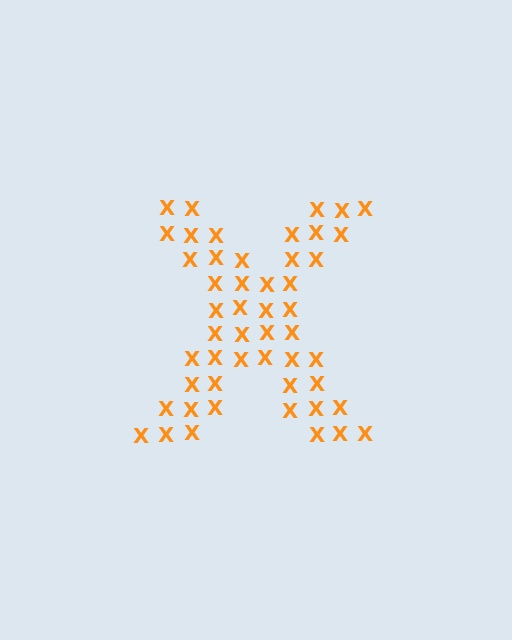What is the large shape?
The large shape is the letter X.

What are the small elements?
The small elements are letter X's.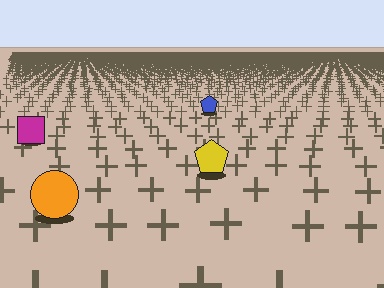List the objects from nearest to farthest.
From nearest to farthest: the orange circle, the yellow pentagon, the magenta square, the blue pentagon.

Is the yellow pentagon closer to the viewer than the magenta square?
Yes. The yellow pentagon is closer — you can tell from the texture gradient: the ground texture is coarser near it.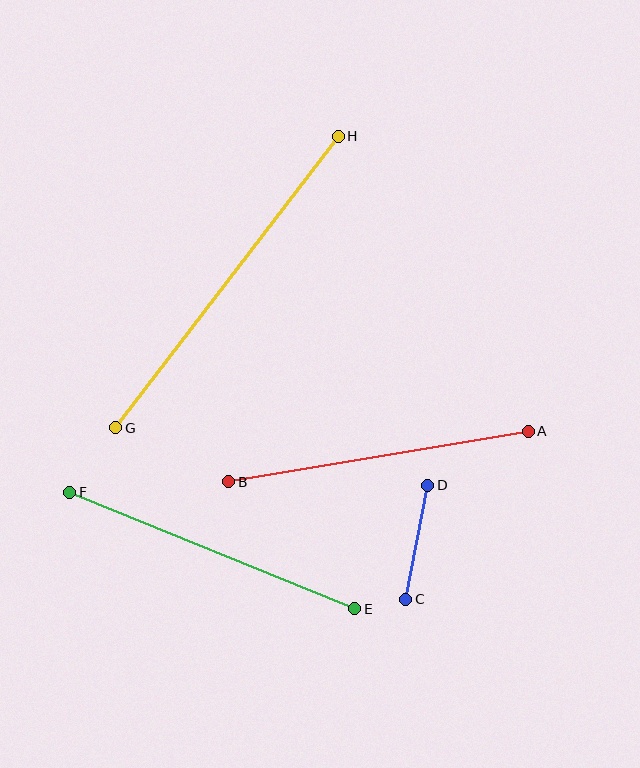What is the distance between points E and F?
The distance is approximately 308 pixels.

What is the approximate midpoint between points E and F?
The midpoint is at approximately (212, 550) pixels.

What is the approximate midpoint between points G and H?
The midpoint is at approximately (227, 282) pixels.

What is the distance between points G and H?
The distance is approximately 366 pixels.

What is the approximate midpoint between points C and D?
The midpoint is at approximately (417, 542) pixels.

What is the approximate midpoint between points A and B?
The midpoint is at approximately (378, 456) pixels.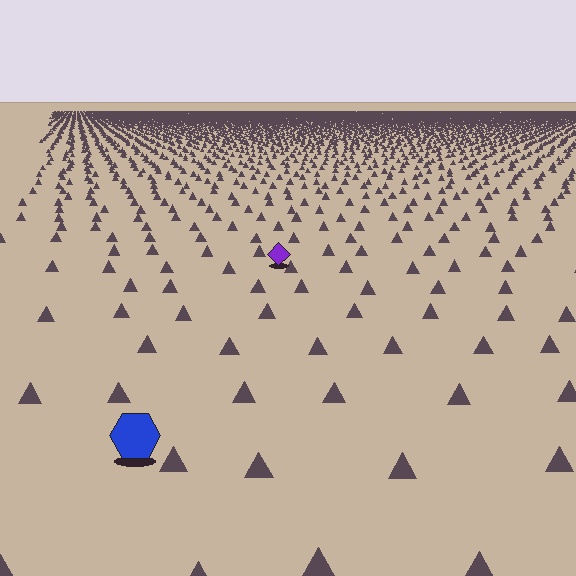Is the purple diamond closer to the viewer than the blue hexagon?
No. The blue hexagon is closer — you can tell from the texture gradient: the ground texture is coarser near it.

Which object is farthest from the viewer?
The purple diamond is farthest from the viewer. It appears smaller and the ground texture around it is denser.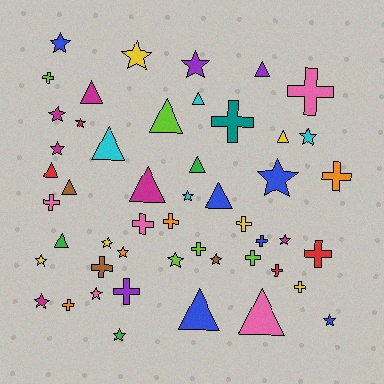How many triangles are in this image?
There are 14 triangles.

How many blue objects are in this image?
There are 6 blue objects.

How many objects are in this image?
There are 50 objects.